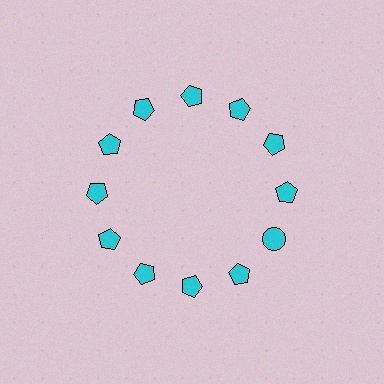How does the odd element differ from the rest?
It has a different shape: circle instead of pentagon.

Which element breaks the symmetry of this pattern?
The cyan circle at roughly the 4 o'clock position breaks the symmetry. All other shapes are cyan pentagons.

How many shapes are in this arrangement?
There are 12 shapes arranged in a ring pattern.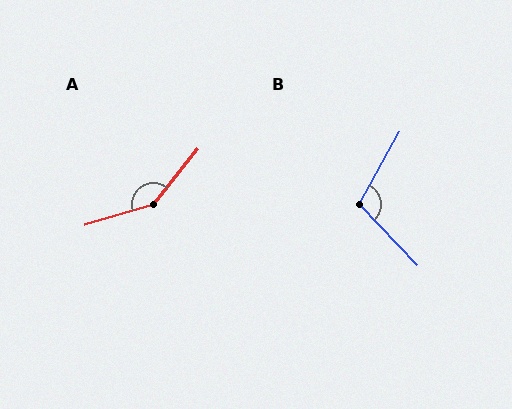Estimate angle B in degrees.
Approximately 107 degrees.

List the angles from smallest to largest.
B (107°), A (145°).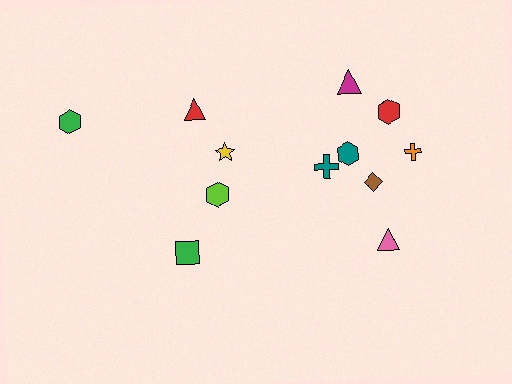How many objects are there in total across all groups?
There are 12 objects.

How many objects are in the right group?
There are 7 objects.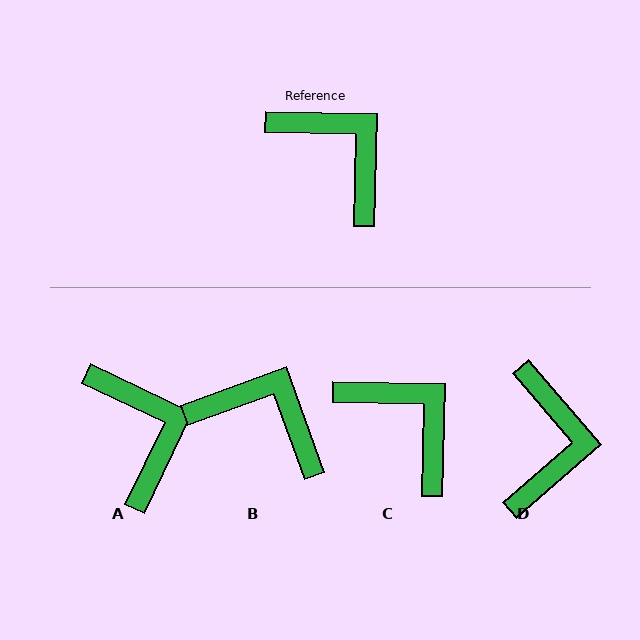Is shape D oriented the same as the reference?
No, it is off by about 48 degrees.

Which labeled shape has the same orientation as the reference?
C.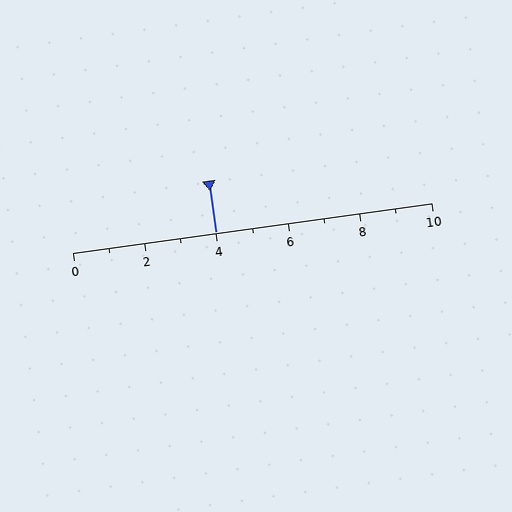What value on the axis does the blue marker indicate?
The marker indicates approximately 4.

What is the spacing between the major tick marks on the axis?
The major ticks are spaced 2 apart.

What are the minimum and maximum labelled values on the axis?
The axis runs from 0 to 10.